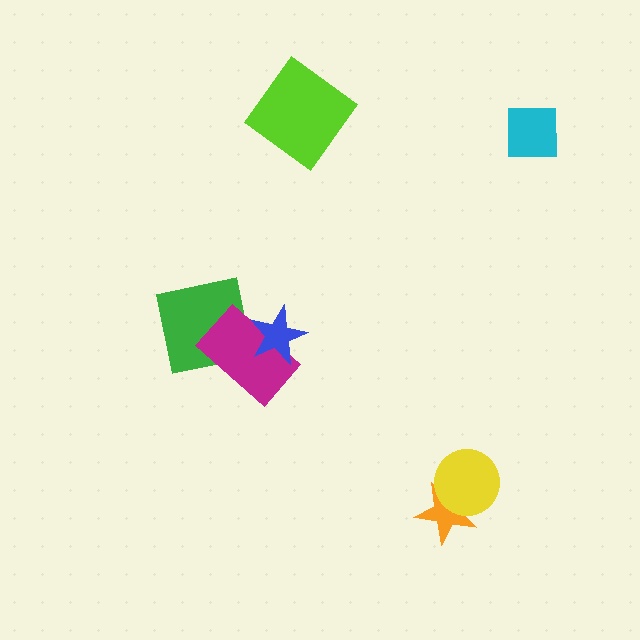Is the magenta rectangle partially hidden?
Yes, it is partially covered by another shape.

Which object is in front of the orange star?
The yellow circle is in front of the orange star.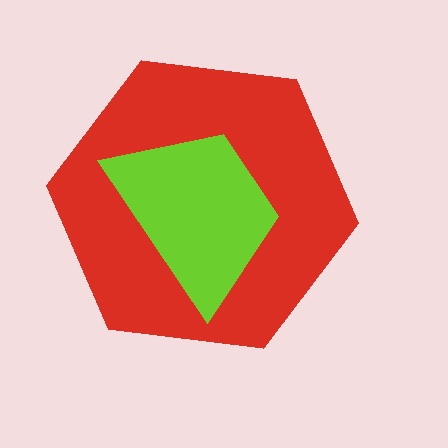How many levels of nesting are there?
2.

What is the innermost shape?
The lime trapezoid.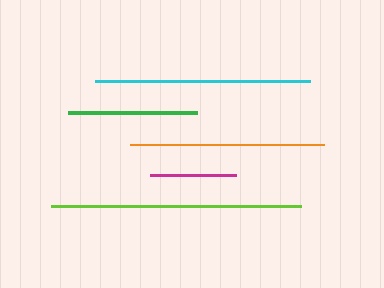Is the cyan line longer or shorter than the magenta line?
The cyan line is longer than the magenta line.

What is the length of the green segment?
The green segment is approximately 129 pixels long.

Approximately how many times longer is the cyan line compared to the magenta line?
The cyan line is approximately 2.5 times the length of the magenta line.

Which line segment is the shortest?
The magenta line is the shortest at approximately 86 pixels.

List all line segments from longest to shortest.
From longest to shortest: lime, cyan, orange, green, magenta.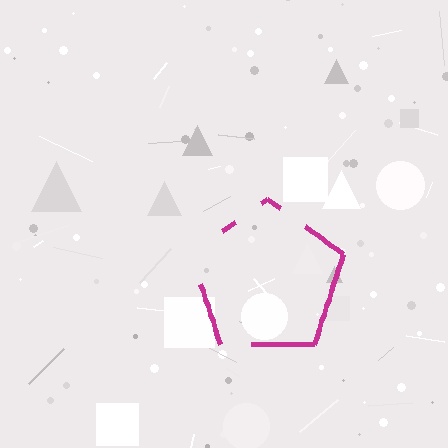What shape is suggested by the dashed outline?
The dashed outline suggests a pentagon.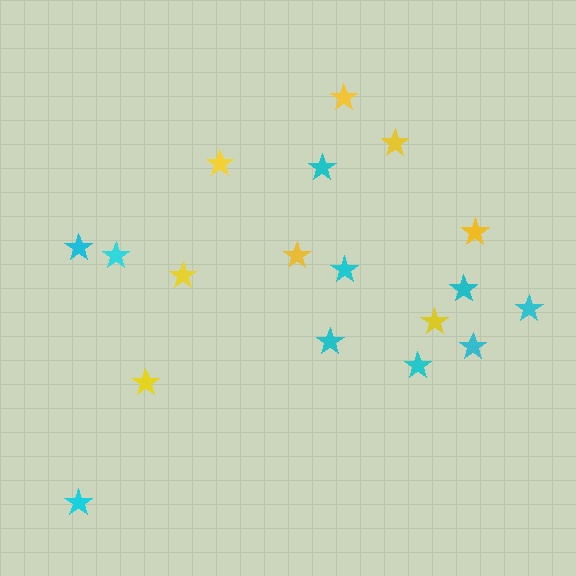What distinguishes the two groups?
There are 2 groups: one group of cyan stars (10) and one group of yellow stars (8).